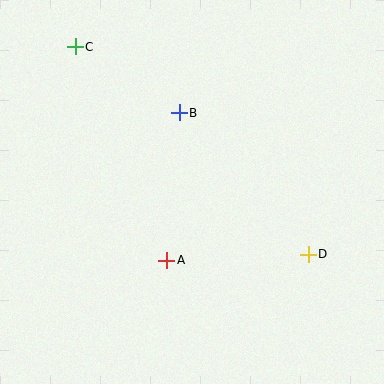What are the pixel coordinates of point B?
Point B is at (179, 113).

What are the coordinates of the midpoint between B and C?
The midpoint between B and C is at (127, 80).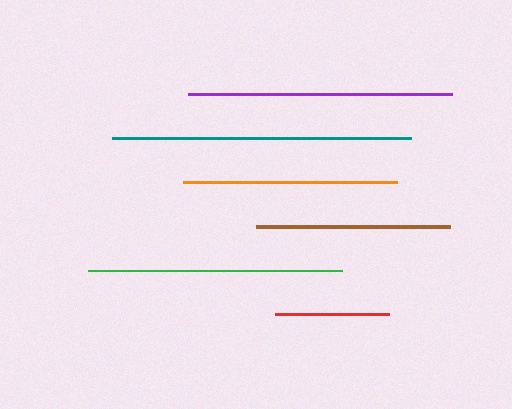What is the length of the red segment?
The red segment is approximately 115 pixels long.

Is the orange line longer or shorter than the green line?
The green line is longer than the orange line.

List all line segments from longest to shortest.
From longest to shortest: teal, purple, green, orange, brown, red.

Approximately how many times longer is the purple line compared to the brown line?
The purple line is approximately 1.4 times the length of the brown line.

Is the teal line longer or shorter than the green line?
The teal line is longer than the green line.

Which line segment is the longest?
The teal line is the longest at approximately 299 pixels.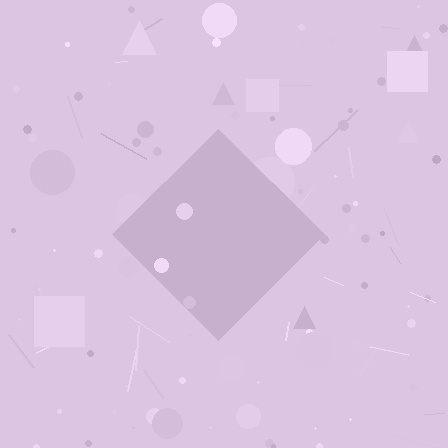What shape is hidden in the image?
A diamond is hidden in the image.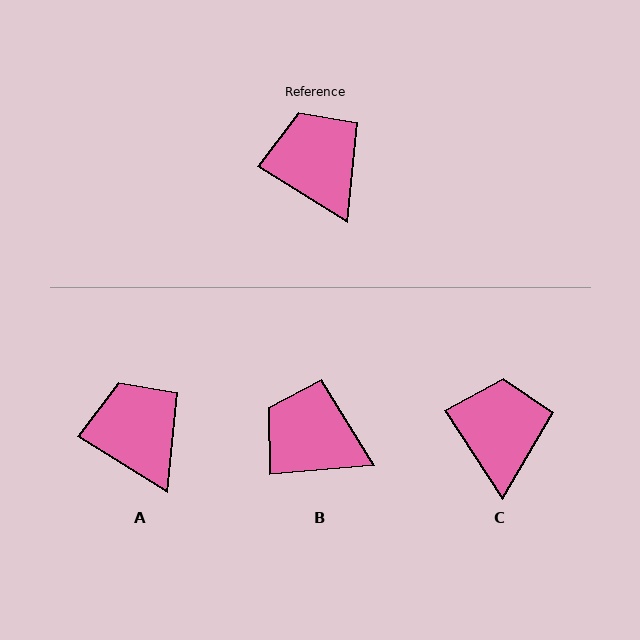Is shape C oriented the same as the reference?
No, it is off by about 25 degrees.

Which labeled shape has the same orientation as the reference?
A.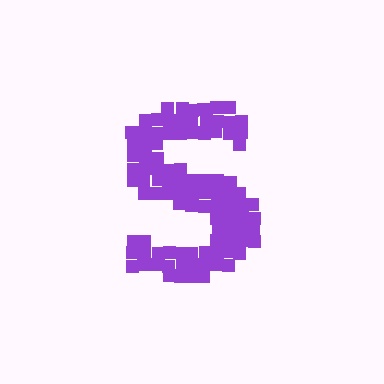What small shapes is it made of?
It is made of small squares.